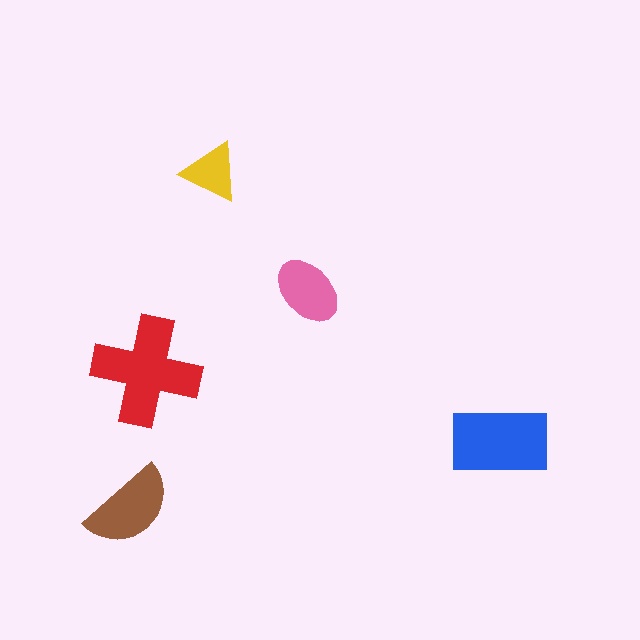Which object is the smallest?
The yellow triangle.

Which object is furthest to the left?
The brown semicircle is leftmost.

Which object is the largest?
The red cross.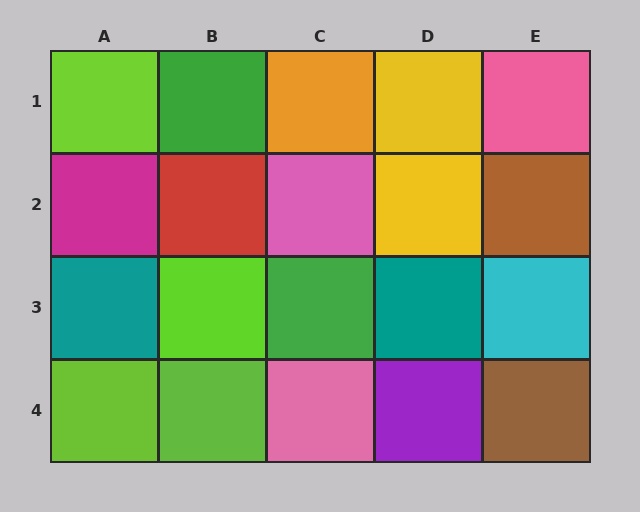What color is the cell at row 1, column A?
Lime.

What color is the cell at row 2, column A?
Magenta.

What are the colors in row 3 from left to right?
Teal, lime, green, teal, cyan.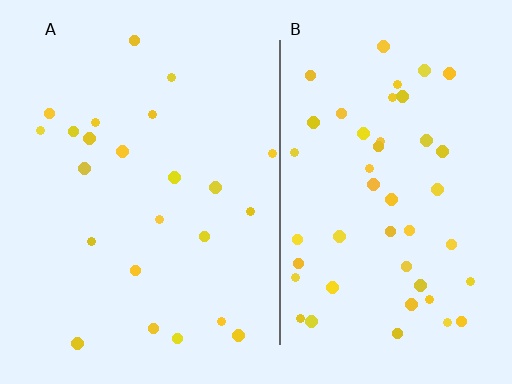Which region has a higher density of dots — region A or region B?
B (the right).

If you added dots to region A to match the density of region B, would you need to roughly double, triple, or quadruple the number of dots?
Approximately double.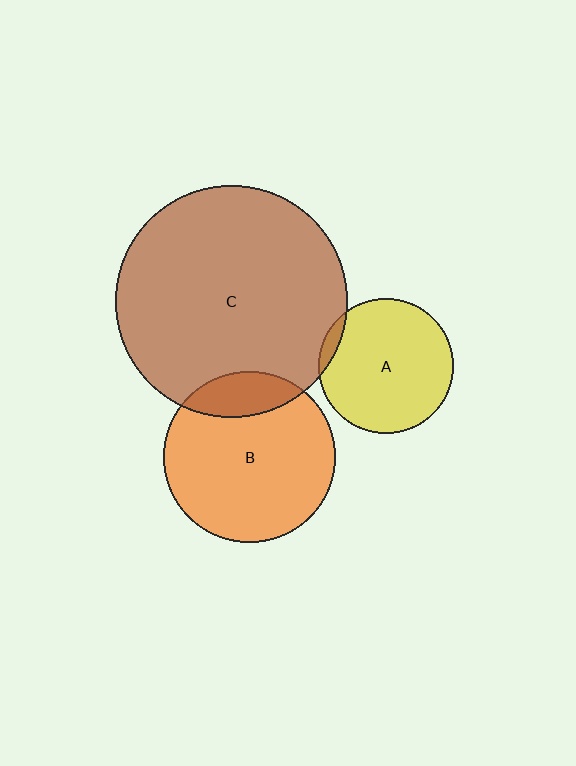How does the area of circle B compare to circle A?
Approximately 1.6 times.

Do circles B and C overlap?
Yes.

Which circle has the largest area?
Circle C (brown).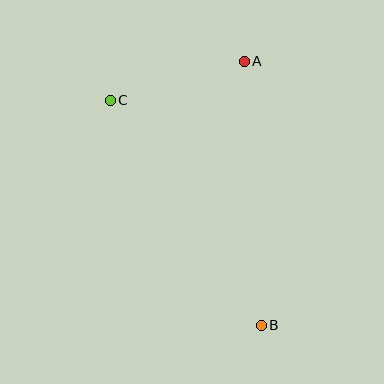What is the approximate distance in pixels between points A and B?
The distance between A and B is approximately 265 pixels.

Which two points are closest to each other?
Points A and C are closest to each other.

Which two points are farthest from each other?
Points B and C are farthest from each other.